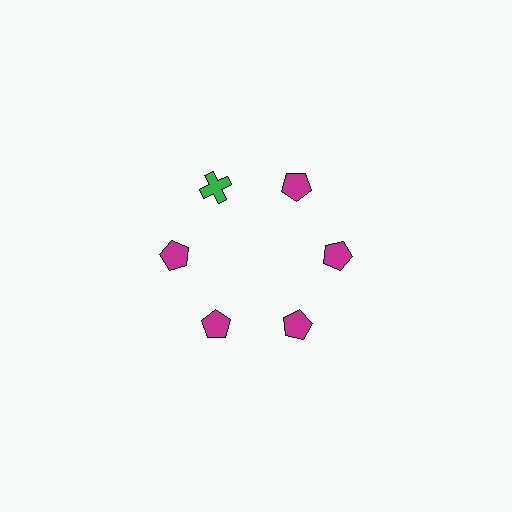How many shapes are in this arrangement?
There are 6 shapes arranged in a ring pattern.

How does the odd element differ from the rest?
It differs in both color (green instead of magenta) and shape (cross instead of pentagon).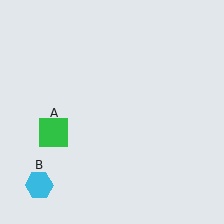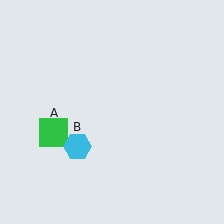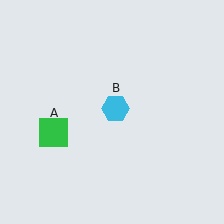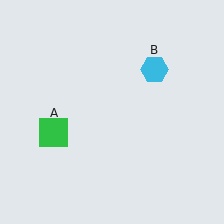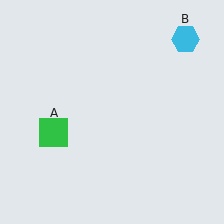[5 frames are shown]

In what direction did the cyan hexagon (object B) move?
The cyan hexagon (object B) moved up and to the right.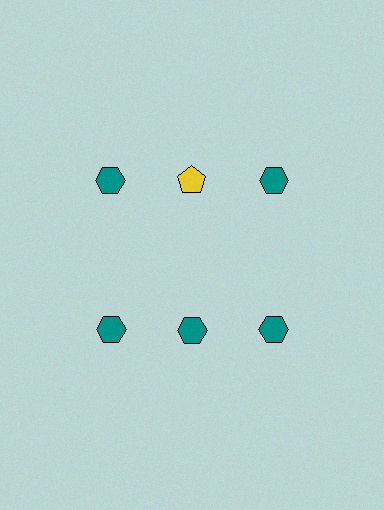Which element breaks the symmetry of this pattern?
The yellow pentagon in the top row, second from left column breaks the symmetry. All other shapes are teal hexagons.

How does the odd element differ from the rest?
It differs in both color (yellow instead of teal) and shape (pentagon instead of hexagon).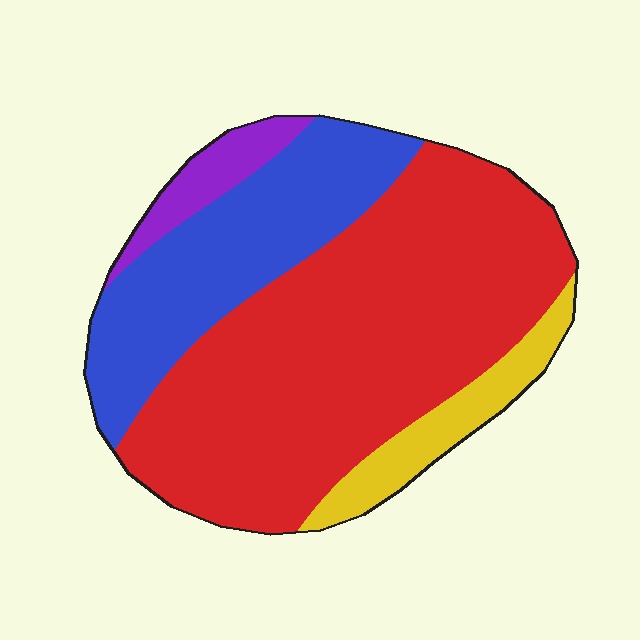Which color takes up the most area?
Red, at roughly 60%.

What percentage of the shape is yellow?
Yellow takes up about one tenth (1/10) of the shape.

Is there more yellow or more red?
Red.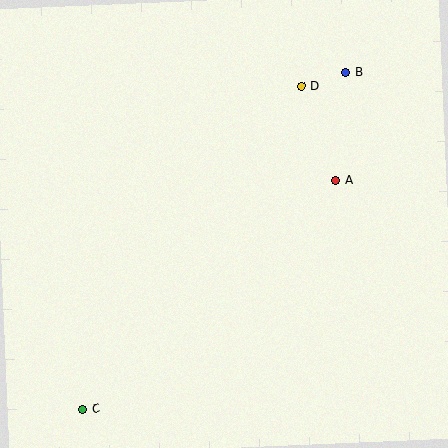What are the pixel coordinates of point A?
Point A is at (336, 180).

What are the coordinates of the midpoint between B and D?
The midpoint between B and D is at (323, 79).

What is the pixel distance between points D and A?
The distance between D and A is 100 pixels.